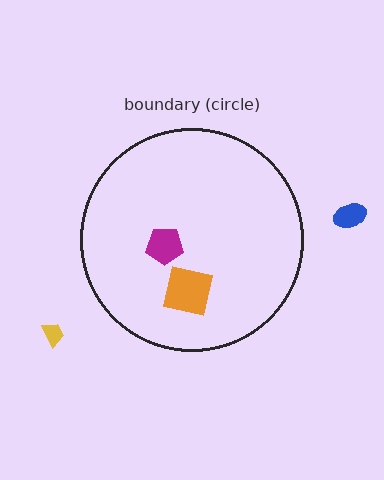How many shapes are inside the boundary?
2 inside, 2 outside.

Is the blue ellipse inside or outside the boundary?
Outside.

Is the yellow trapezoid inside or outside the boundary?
Outside.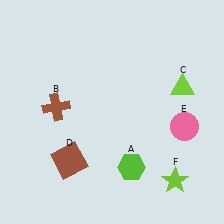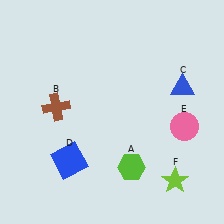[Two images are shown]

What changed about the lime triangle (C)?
In Image 1, C is lime. In Image 2, it changed to blue.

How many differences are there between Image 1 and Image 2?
There are 2 differences between the two images.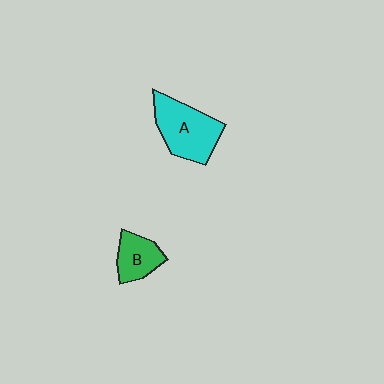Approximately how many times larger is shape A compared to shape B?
Approximately 1.8 times.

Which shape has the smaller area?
Shape B (green).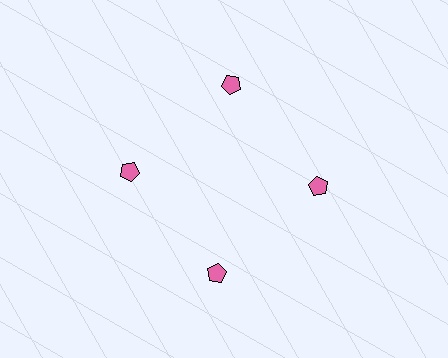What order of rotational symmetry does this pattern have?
This pattern has 4-fold rotational symmetry.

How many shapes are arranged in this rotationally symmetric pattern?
There are 4 shapes, arranged in 4 groups of 1.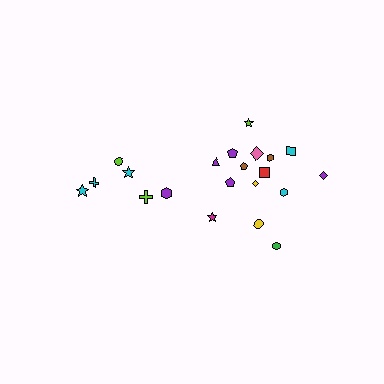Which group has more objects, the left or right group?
The right group.